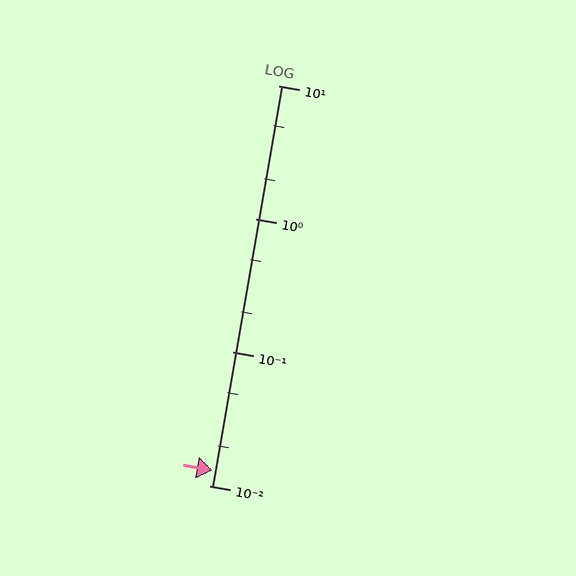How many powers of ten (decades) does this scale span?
The scale spans 3 decades, from 0.01 to 10.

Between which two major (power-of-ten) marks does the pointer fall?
The pointer is between 0.01 and 0.1.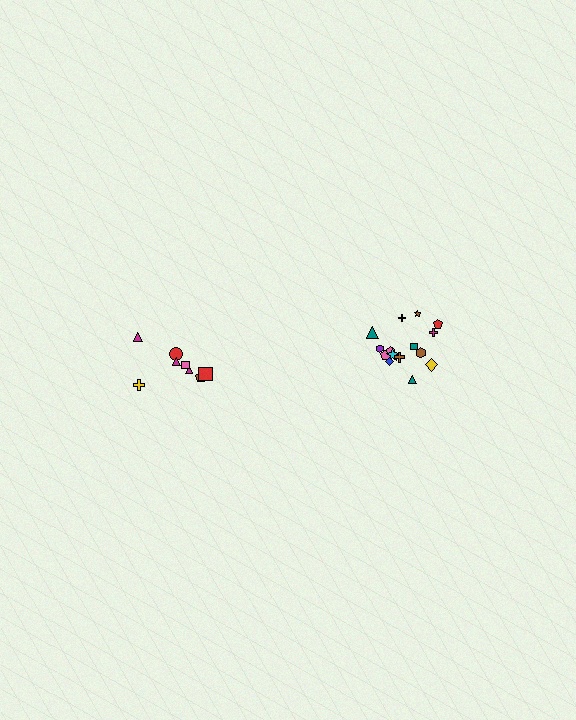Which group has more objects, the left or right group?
The right group.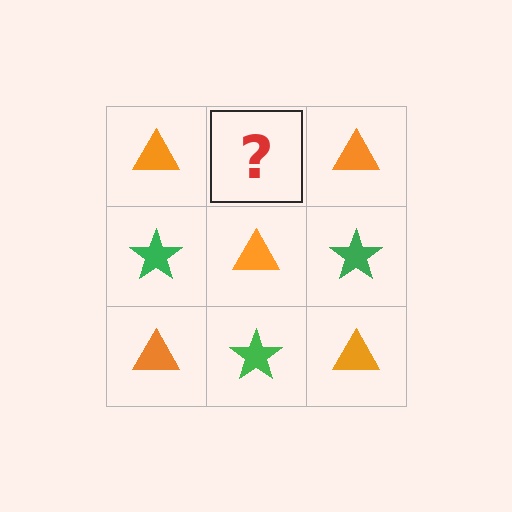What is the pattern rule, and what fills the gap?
The rule is that it alternates orange triangle and green star in a checkerboard pattern. The gap should be filled with a green star.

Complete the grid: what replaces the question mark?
The question mark should be replaced with a green star.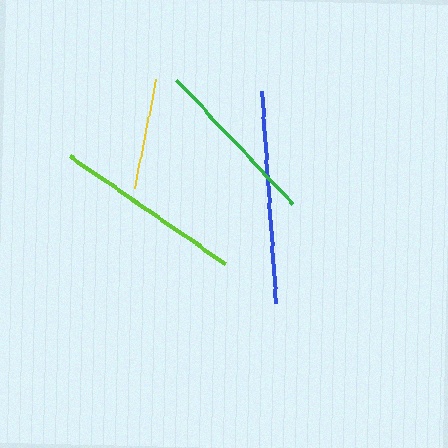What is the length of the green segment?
The green segment is approximately 169 pixels long.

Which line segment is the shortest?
The yellow line is the shortest at approximately 110 pixels.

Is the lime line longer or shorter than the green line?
The lime line is longer than the green line.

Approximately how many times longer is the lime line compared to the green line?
The lime line is approximately 1.1 times the length of the green line.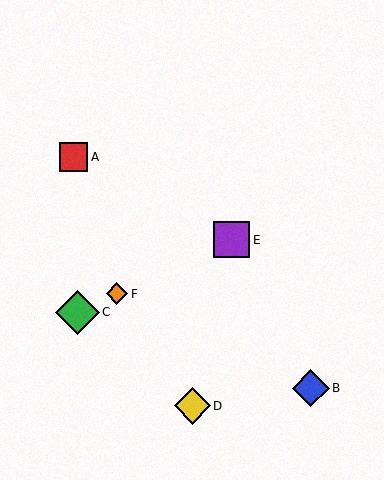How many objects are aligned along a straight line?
3 objects (C, E, F) are aligned along a straight line.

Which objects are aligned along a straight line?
Objects C, E, F are aligned along a straight line.